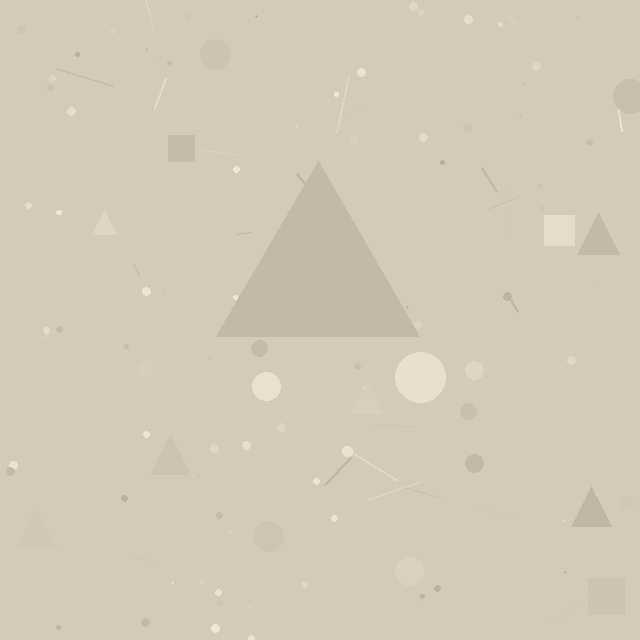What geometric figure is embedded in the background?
A triangle is embedded in the background.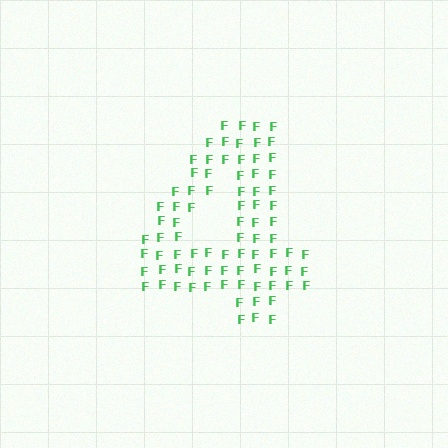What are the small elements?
The small elements are letter F's.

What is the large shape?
The large shape is the digit 4.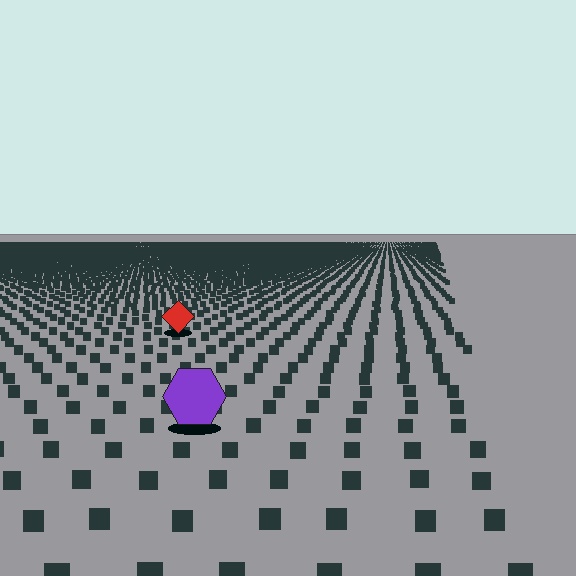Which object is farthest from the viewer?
The red diamond is farthest from the viewer. It appears smaller and the ground texture around it is denser.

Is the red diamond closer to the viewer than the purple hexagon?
No. The purple hexagon is closer — you can tell from the texture gradient: the ground texture is coarser near it.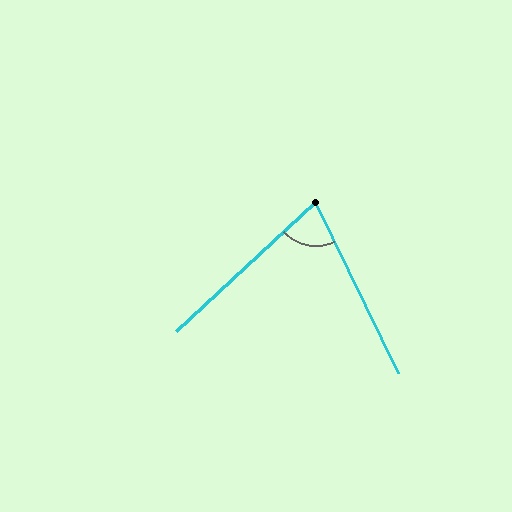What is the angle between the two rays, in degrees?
Approximately 73 degrees.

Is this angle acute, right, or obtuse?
It is acute.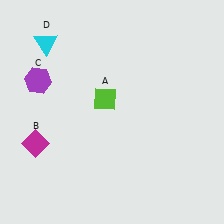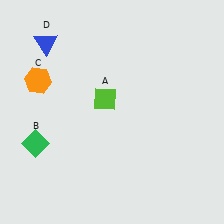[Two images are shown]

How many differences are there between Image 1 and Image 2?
There are 3 differences between the two images.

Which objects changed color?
B changed from magenta to green. C changed from purple to orange. D changed from cyan to blue.